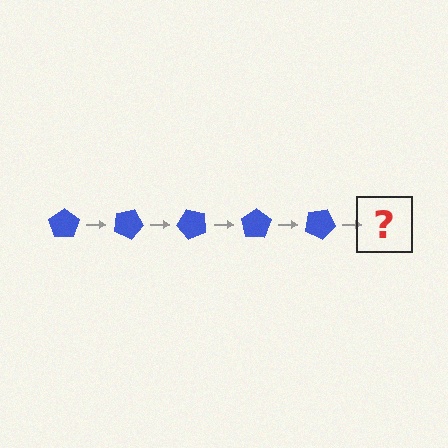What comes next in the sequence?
The next element should be a blue pentagon rotated 125 degrees.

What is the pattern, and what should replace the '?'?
The pattern is that the pentagon rotates 25 degrees each step. The '?' should be a blue pentagon rotated 125 degrees.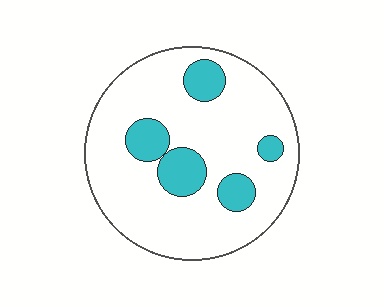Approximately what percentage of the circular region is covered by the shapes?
Approximately 20%.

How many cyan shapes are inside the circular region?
5.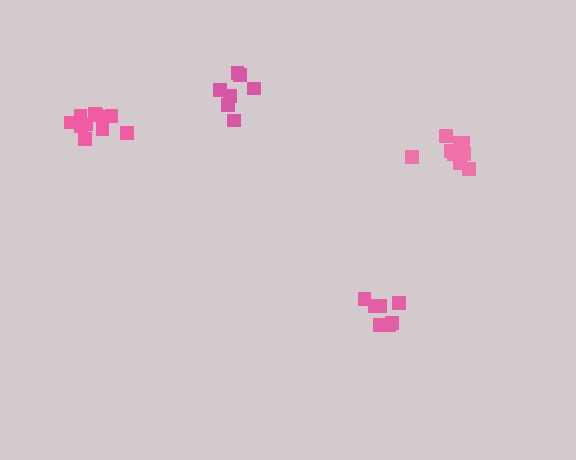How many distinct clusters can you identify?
There are 4 distinct clusters.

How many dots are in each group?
Group 1: 7 dots, Group 2: 9 dots, Group 3: 7 dots, Group 4: 11 dots (34 total).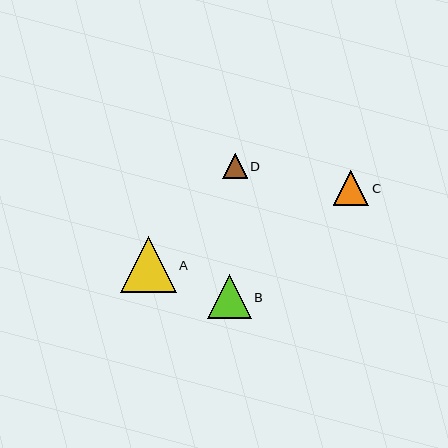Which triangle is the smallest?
Triangle D is the smallest with a size of approximately 25 pixels.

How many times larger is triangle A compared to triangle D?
Triangle A is approximately 2.3 times the size of triangle D.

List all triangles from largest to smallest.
From largest to smallest: A, B, C, D.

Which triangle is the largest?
Triangle A is the largest with a size of approximately 56 pixels.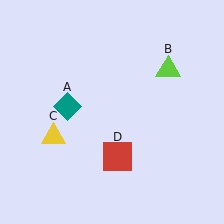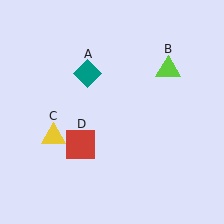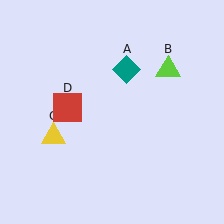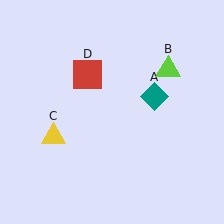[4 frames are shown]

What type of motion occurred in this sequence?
The teal diamond (object A), red square (object D) rotated clockwise around the center of the scene.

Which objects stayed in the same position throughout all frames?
Lime triangle (object B) and yellow triangle (object C) remained stationary.